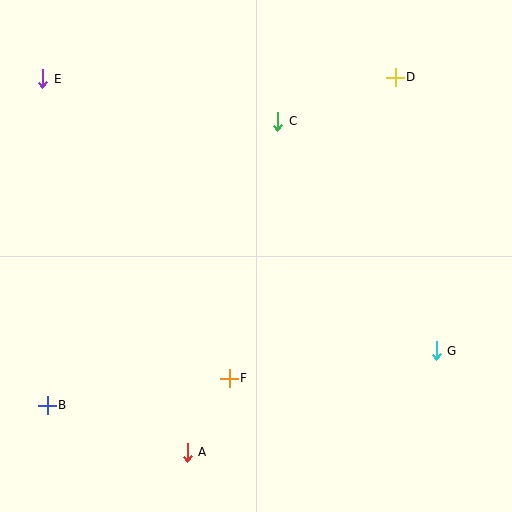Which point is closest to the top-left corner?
Point E is closest to the top-left corner.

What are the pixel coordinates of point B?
Point B is at (47, 405).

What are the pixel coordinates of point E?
Point E is at (43, 79).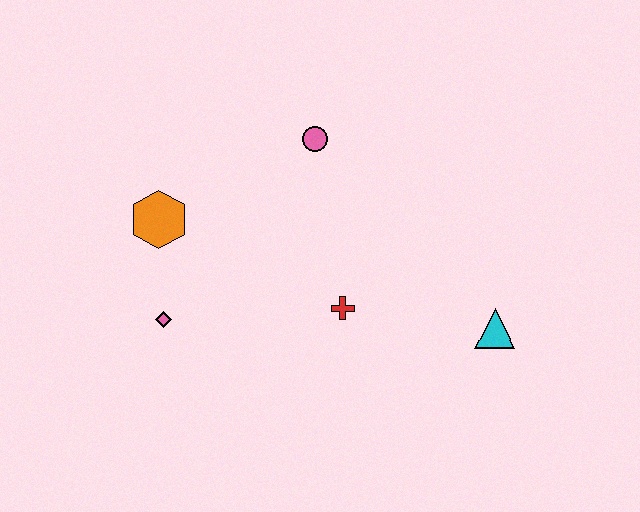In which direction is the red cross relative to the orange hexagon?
The red cross is to the right of the orange hexagon.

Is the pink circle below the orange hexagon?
No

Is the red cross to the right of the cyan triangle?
No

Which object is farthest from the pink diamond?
The cyan triangle is farthest from the pink diamond.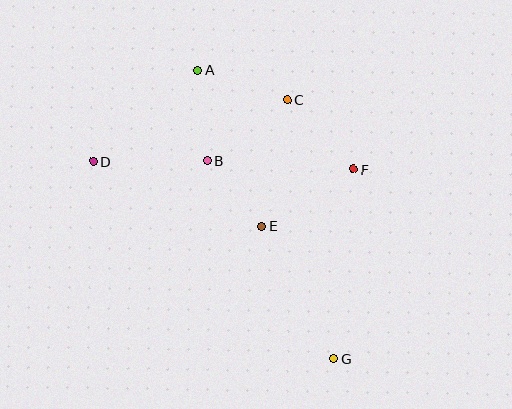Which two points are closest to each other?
Points B and E are closest to each other.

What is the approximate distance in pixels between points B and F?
The distance between B and F is approximately 146 pixels.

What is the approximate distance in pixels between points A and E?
The distance between A and E is approximately 168 pixels.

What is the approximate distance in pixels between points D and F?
The distance between D and F is approximately 260 pixels.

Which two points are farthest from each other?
Points A and G are farthest from each other.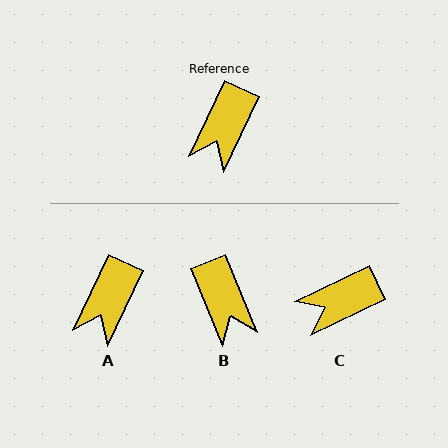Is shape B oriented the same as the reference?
No, it is off by about 47 degrees.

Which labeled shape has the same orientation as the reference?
A.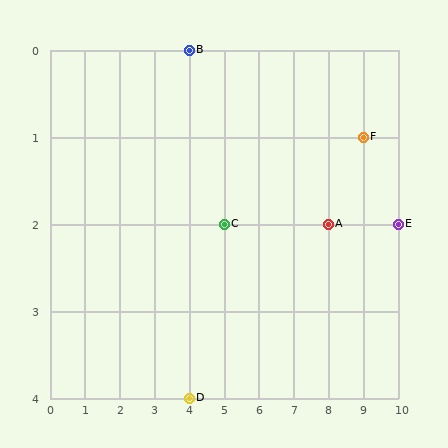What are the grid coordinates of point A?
Point A is at grid coordinates (8, 2).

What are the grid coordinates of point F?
Point F is at grid coordinates (9, 1).